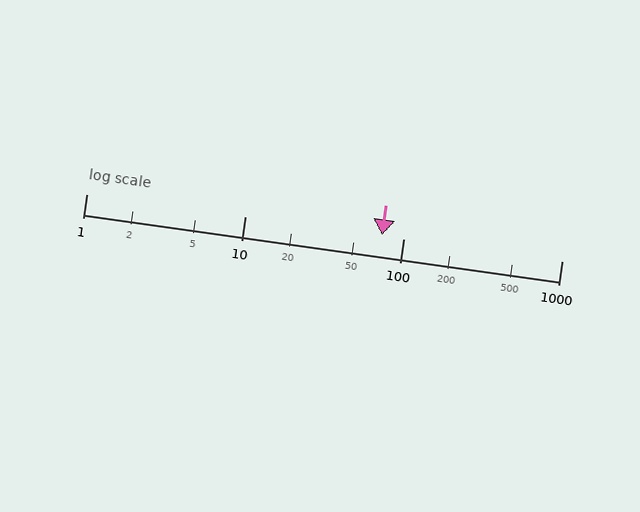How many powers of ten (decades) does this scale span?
The scale spans 3 decades, from 1 to 1000.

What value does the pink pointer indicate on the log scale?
The pointer indicates approximately 73.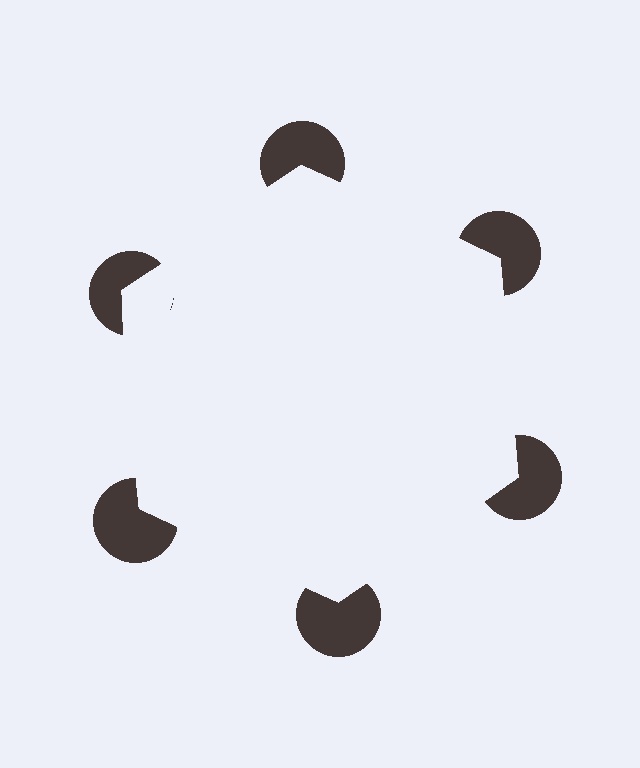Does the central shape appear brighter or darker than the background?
It typically appears slightly brighter than the background, even though no actual brightness change is drawn.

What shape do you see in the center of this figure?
An illusory hexagon — its edges are inferred from the aligned wedge cuts in the pac-man discs, not physically drawn.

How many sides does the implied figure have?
6 sides.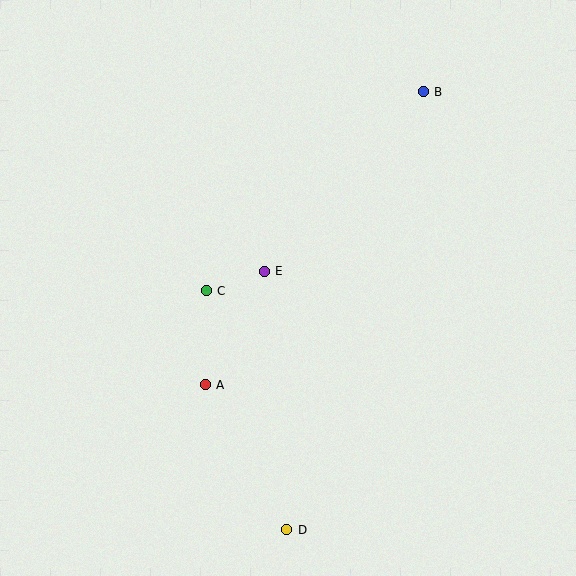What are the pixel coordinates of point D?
Point D is at (287, 530).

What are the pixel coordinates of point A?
Point A is at (205, 385).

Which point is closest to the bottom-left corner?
Point A is closest to the bottom-left corner.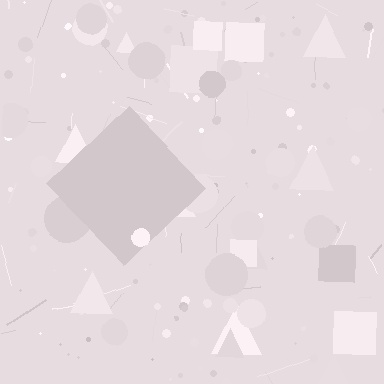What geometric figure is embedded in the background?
A diamond is embedded in the background.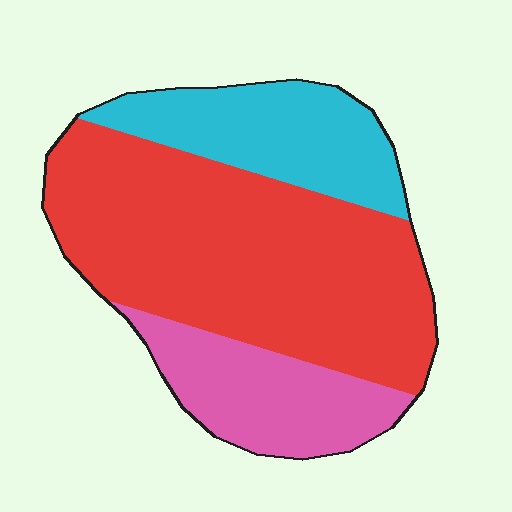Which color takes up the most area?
Red, at roughly 60%.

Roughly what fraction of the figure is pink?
Pink takes up about one fifth (1/5) of the figure.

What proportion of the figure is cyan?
Cyan covers 22% of the figure.